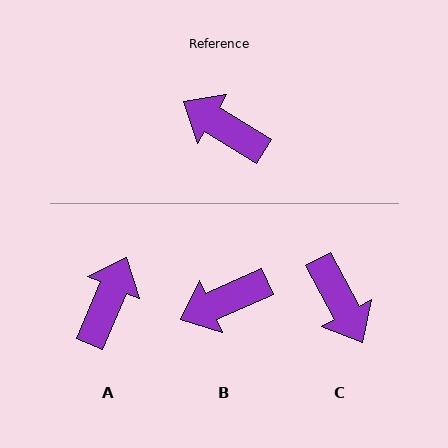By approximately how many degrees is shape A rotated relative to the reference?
Approximately 82 degrees clockwise.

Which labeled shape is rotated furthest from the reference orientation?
C, about 149 degrees away.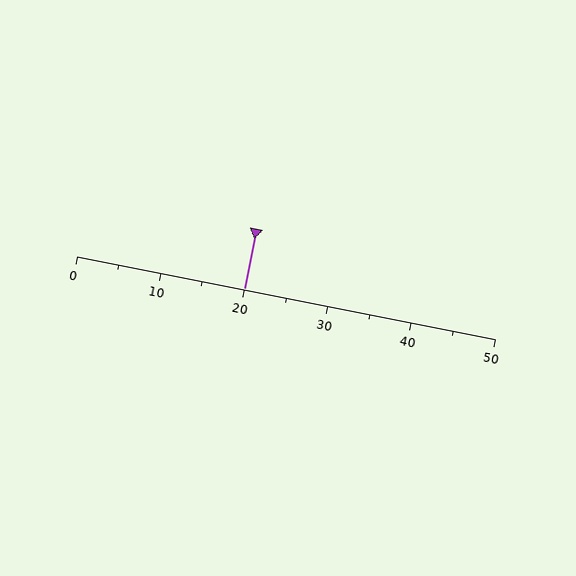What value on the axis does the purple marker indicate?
The marker indicates approximately 20.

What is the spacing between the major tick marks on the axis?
The major ticks are spaced 10 apart.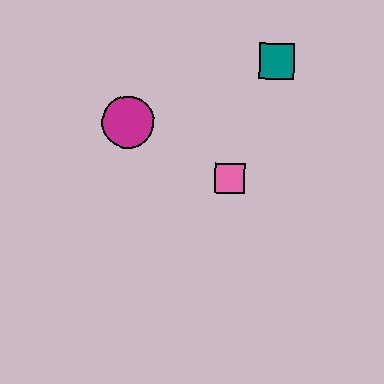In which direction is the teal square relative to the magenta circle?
The teal square is to the right of the magenta circle.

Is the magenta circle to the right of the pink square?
No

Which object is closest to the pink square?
The magenta circle is closest to the pink square.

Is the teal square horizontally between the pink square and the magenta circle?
No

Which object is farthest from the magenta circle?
The teal square is farthest from the magenta circle.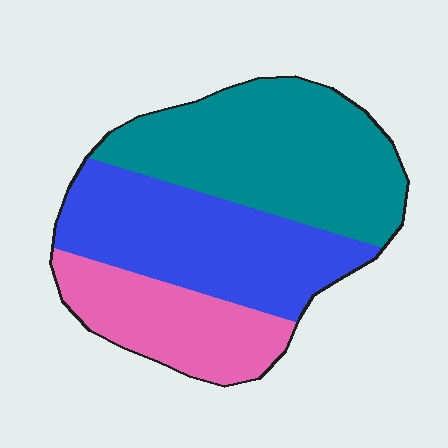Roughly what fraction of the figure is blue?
Blue covers roughly 35% of the figure.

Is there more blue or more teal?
Teal.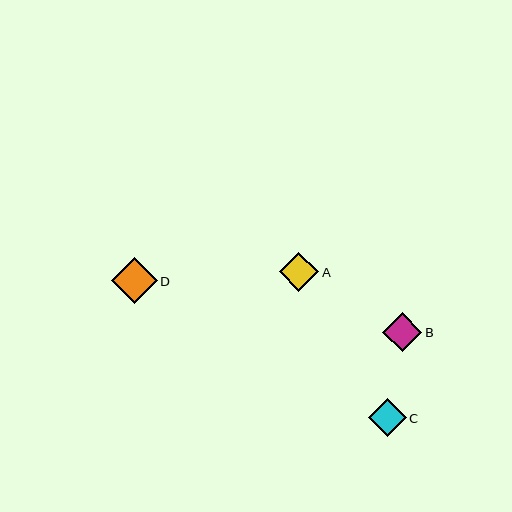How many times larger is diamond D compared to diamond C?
Diamond D is approximately 1.2 times the size of diamond C.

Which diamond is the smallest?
Diamond C is the smallest with a size of approximately 38 pixels.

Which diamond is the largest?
Diamond D is the largest with a size of approximately 45 pixels.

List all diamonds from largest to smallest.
From largest to smallest: D, A, B, C.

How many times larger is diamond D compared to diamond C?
Diamond D is approximately 1.2 times the size of diamond C.